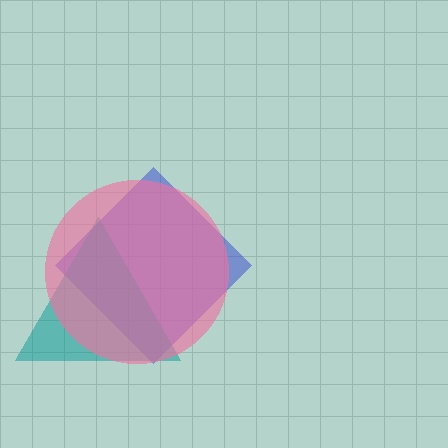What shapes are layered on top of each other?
The layered shapes are: a blue diamond, a teal triangle, a pink circle.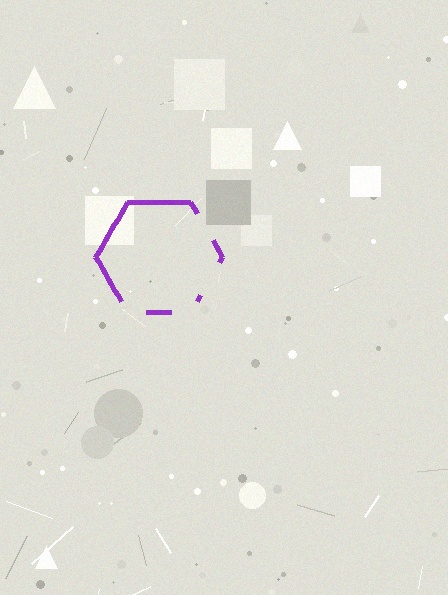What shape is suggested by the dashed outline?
The dashed outline suggests a hexagon.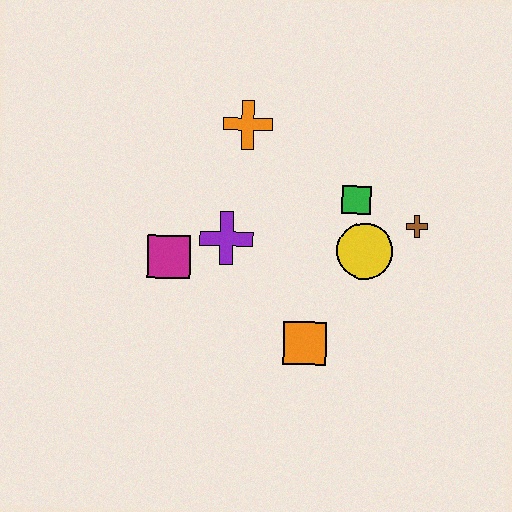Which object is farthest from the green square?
The magenta square is farthest from the green square.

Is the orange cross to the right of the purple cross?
Yes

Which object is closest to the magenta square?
The purple cross is closest to the magenta square.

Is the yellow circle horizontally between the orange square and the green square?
No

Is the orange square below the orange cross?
Yes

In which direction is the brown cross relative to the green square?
The brown cross is to the right of the green square.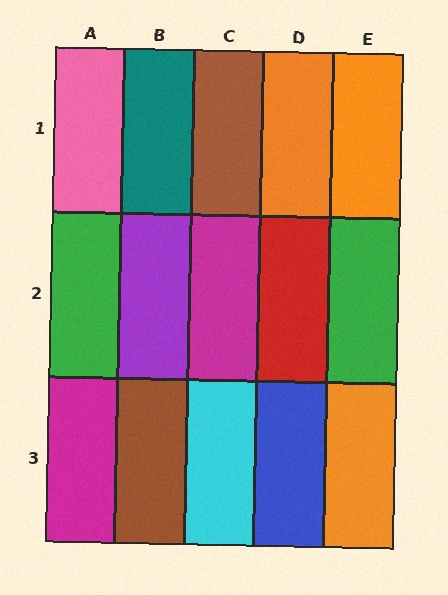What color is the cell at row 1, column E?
Orange.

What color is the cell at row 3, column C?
Cyan.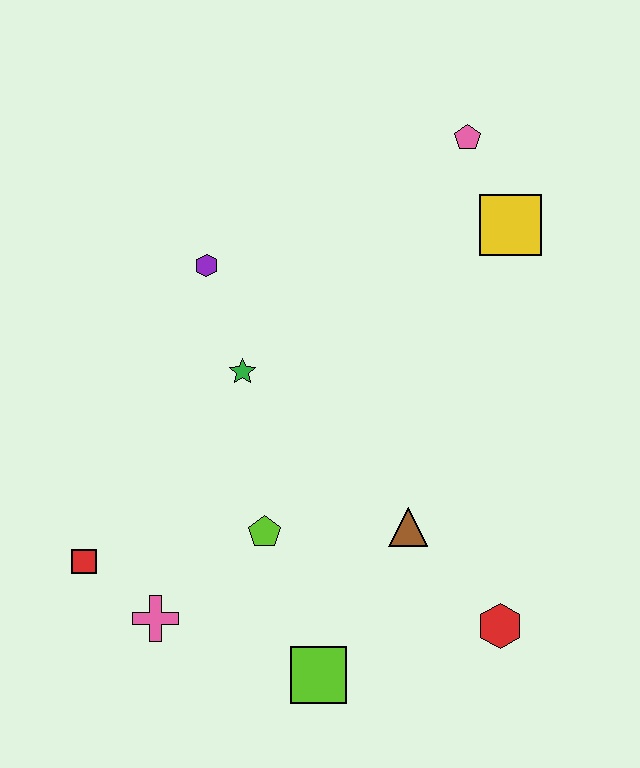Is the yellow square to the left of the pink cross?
No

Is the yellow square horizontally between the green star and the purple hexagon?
No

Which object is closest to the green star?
The purple hexagon is closest to the green star.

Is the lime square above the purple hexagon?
No